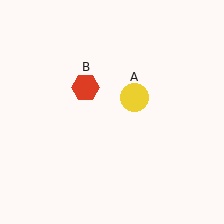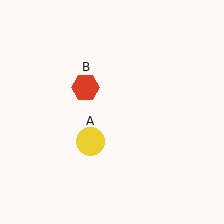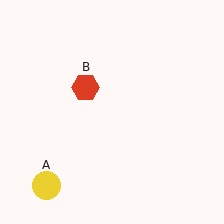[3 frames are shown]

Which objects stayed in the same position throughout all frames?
Red hexagon (object B) remained stationary.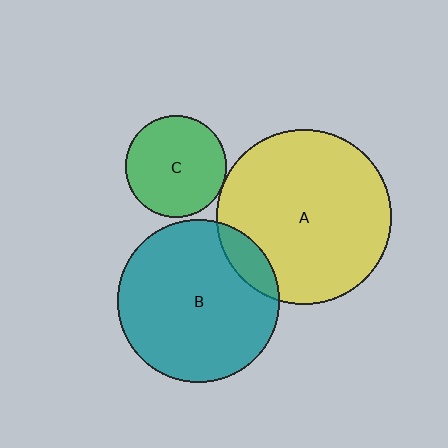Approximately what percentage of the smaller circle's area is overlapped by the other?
Approximately 5%.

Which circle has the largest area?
Circle A (yellow).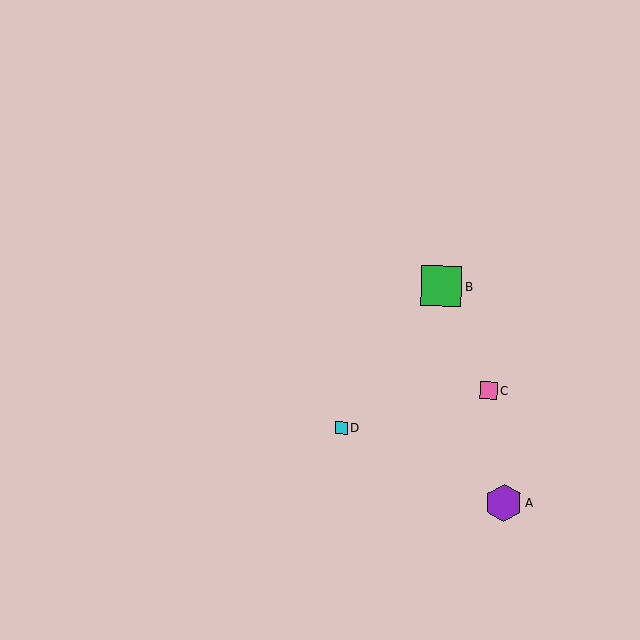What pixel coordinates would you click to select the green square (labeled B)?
Click at (441, 286) to select the green square B.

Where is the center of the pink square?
The center of the pink square is at (488, 390).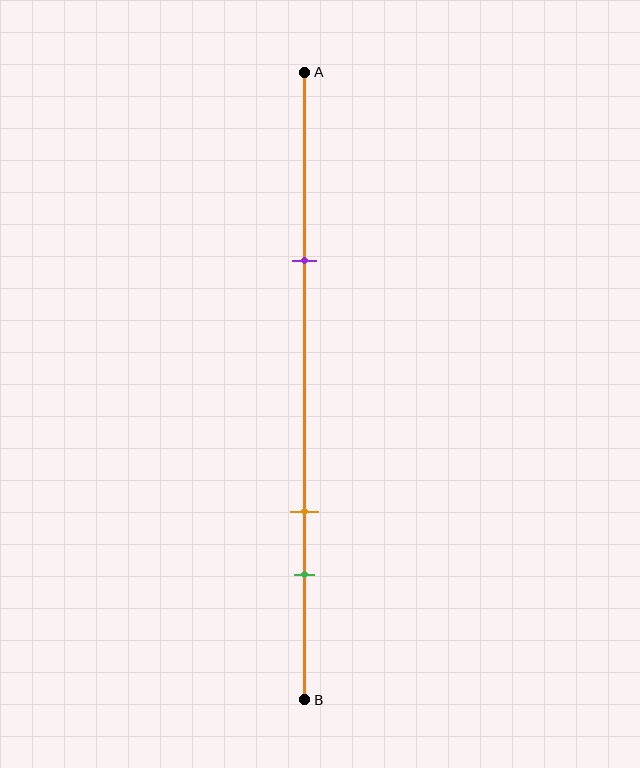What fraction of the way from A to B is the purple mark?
The purple mark is approximately 30% (0.3) of the way from A to B.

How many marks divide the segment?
There are 3 marks dividing the segment.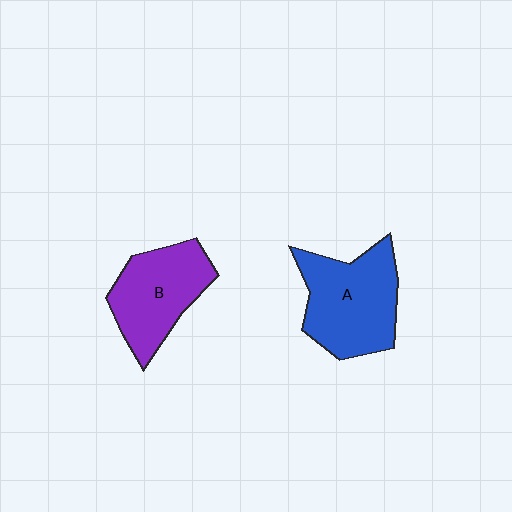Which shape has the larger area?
Shape A (blue).